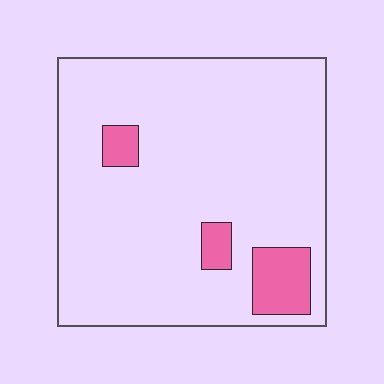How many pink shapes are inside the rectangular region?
3.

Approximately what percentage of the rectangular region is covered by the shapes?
Approximately 10%.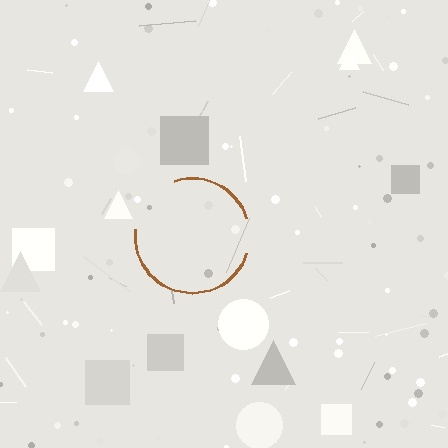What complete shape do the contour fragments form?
The contour fragments form a circle.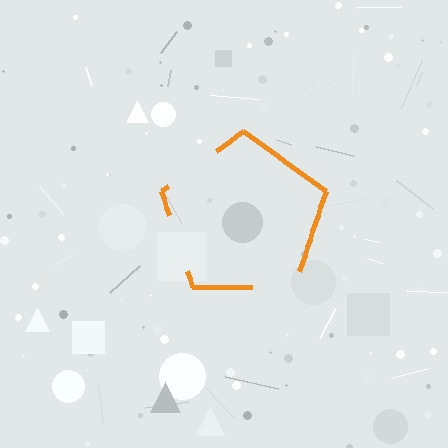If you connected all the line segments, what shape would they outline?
They would outline a pentagon.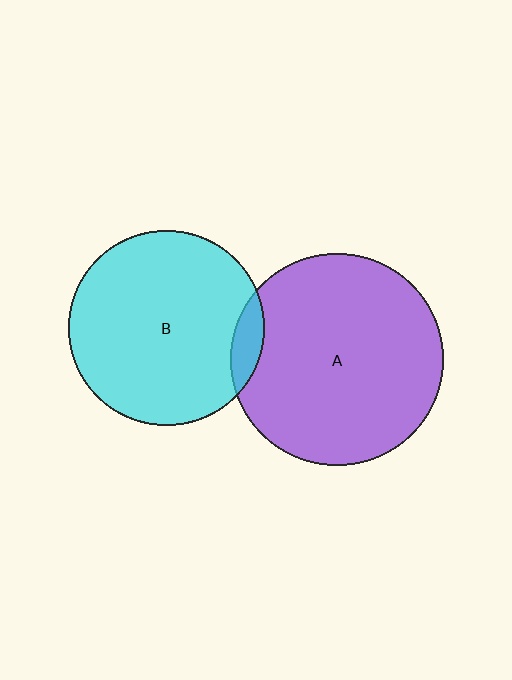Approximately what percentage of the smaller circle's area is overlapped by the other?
Approximately 5%.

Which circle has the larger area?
Circle A (purple).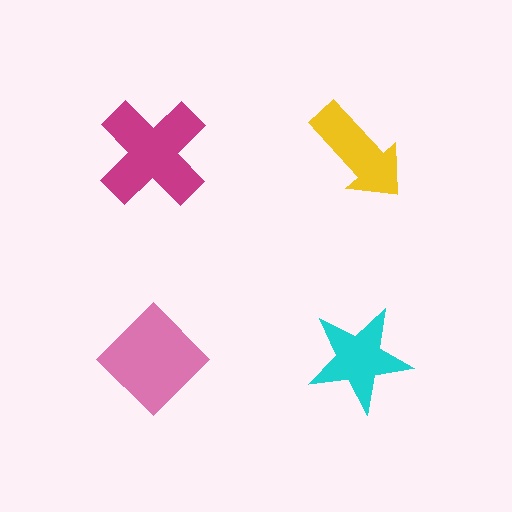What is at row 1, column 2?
A yellow arrow.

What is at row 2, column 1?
A pink diamond.